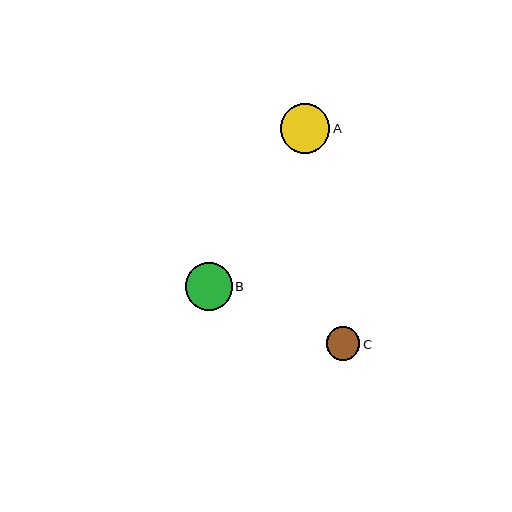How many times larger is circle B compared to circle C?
Circle B is approximately 1.4 times the size of circle C.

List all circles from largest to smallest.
From largest to smallest: A, B, C.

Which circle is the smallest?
Circle C is the smallest with a size of approximately 33 pixels.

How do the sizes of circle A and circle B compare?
Circle A and circle B are approximately the same size.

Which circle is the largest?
Circle A is the largest with a size of approximately 49 pixels.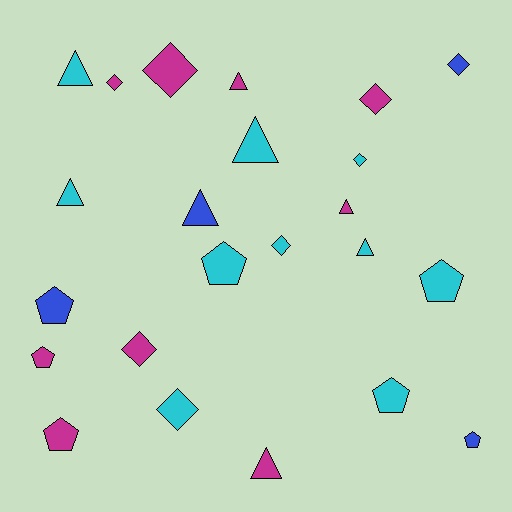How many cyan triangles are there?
There are 4 cyan triangles.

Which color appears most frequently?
Cyan, with 10 objects.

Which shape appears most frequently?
Triangle, with 8 objects.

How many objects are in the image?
There are 23 objects.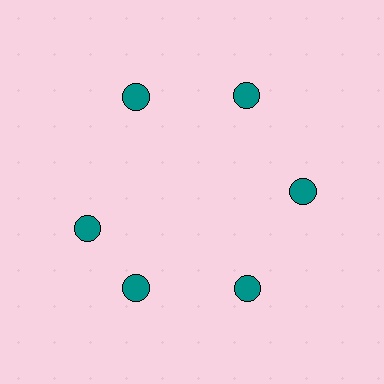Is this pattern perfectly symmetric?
No. The 6 teal circles are arranged in a ring, but one element near the 9 o'clock position is rotated out of alignment along the ring, breaking the 6-fold rotational symmetry.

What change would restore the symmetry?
The symmetry would be restored by rotating it back into even spacing with its neighbors so that all 6 circles sit at equal angles and equal distance from the center.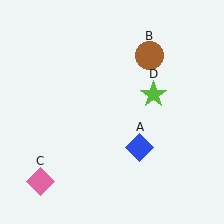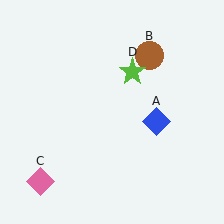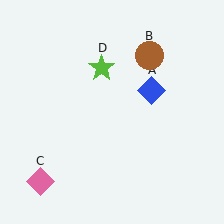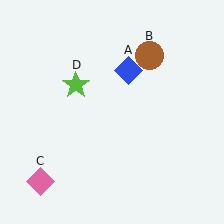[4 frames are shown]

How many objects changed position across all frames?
2 objects changed position: blue diamond (object A), lime star (object D).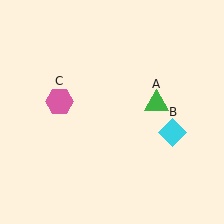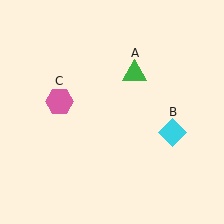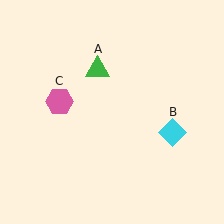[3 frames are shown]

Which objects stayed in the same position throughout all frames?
Cyan diamond (object B) and pink hexagon (object C) remained stationary.